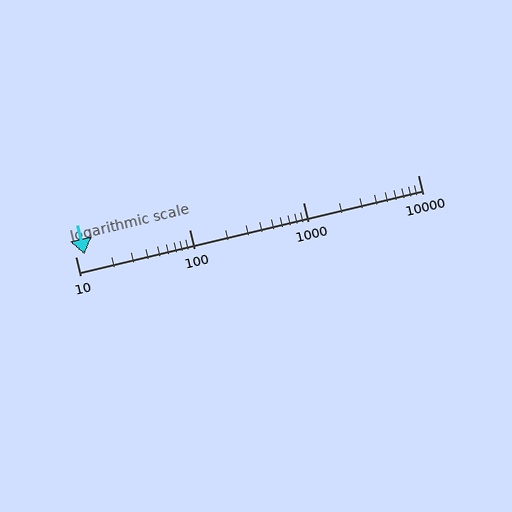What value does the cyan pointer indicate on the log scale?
The pointer indicates approximately 12.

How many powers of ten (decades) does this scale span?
The scale spans 3 decades, from 10 to 10000.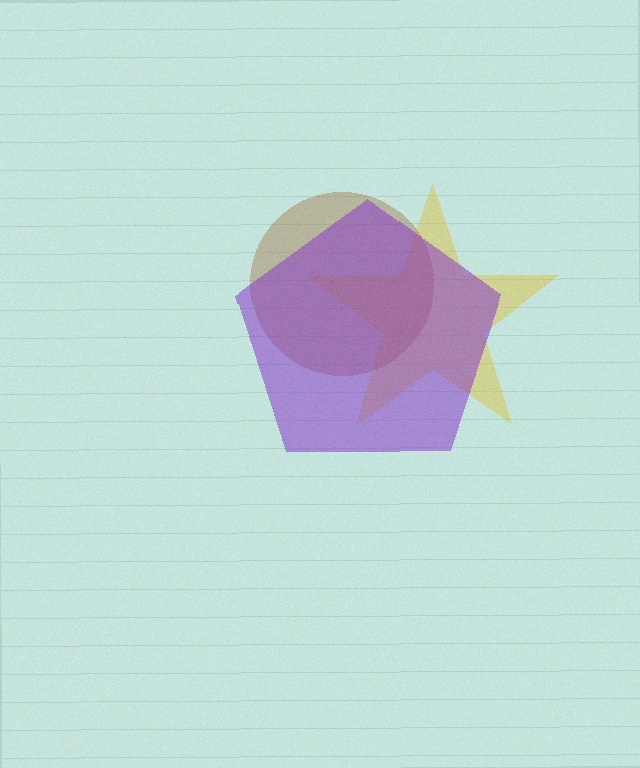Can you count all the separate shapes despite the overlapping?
Yes, there are 3 separate shapes.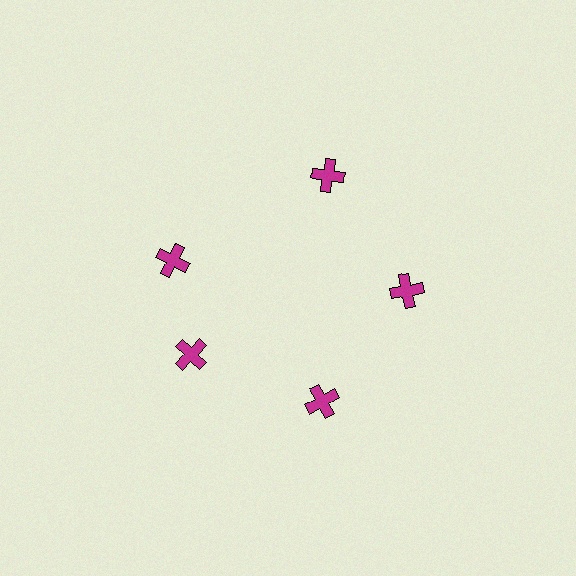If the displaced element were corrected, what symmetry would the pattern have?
It would have 5-fold rotational symmetry — the pattern would map onto itself every 72 degrees.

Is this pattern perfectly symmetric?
No. The 5 magenta crosses are arranged in a ring, but one element near the 10 o'clock position is rotated out of alignment along the ring, breaking the 5-fold rotational symmetry.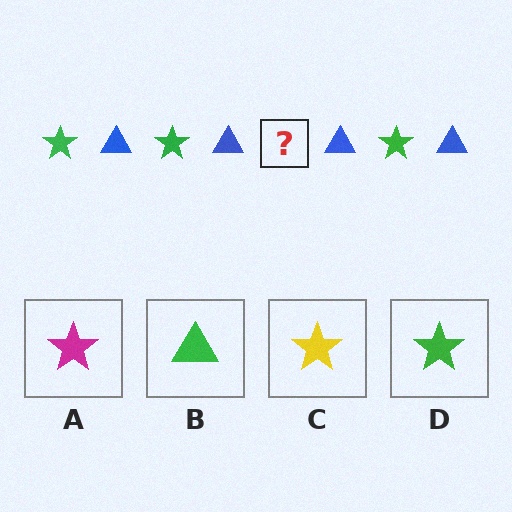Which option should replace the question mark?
Option D.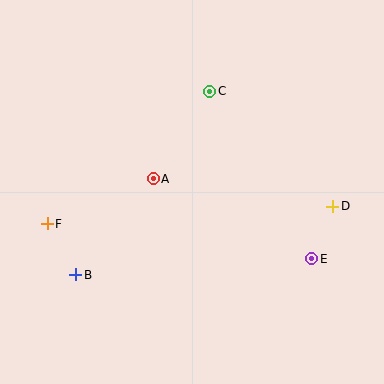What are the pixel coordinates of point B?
Point B is at (76, 275).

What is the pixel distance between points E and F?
The distance between E and F is 267 pixels.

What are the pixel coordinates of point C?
Point C is at (210, 91).